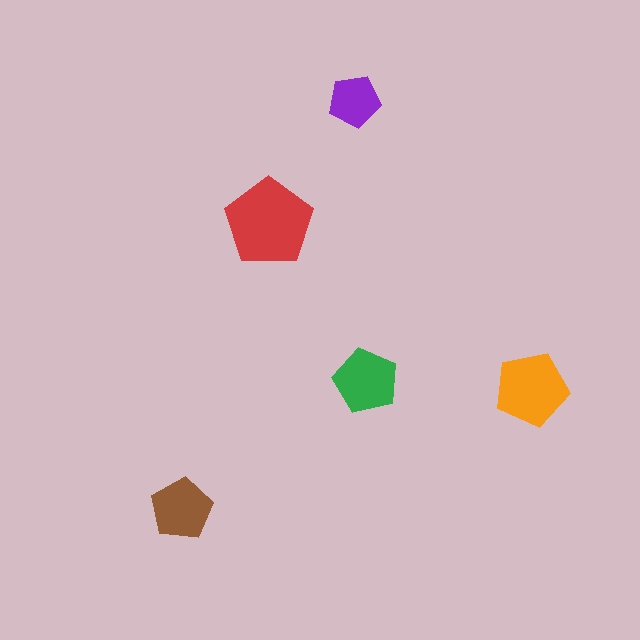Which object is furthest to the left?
The brown pentagon is leftmost.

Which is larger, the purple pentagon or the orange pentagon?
The orange one.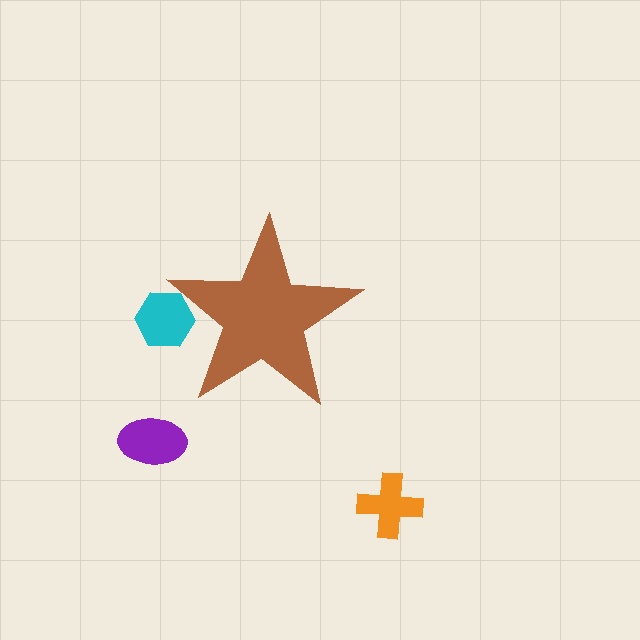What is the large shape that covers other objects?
A brown star.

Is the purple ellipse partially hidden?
No, the purple ellipse is fully visible.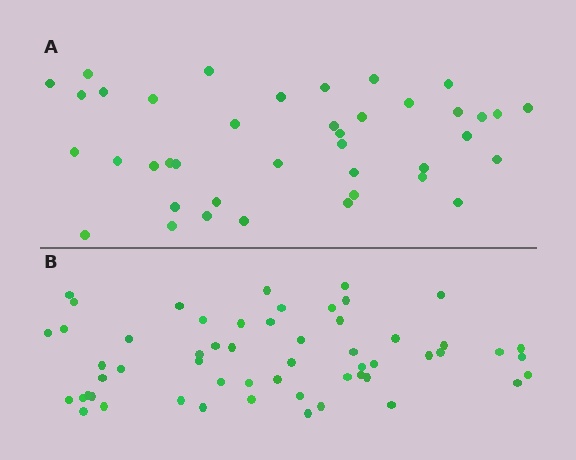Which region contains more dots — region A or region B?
Region B (the bottom region) has more dots.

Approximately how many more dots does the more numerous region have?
Region B has approximately 15 more dots than region A.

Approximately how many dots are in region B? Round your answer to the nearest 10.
About 60 dots. (The exact count is 56, which rounds to 60.)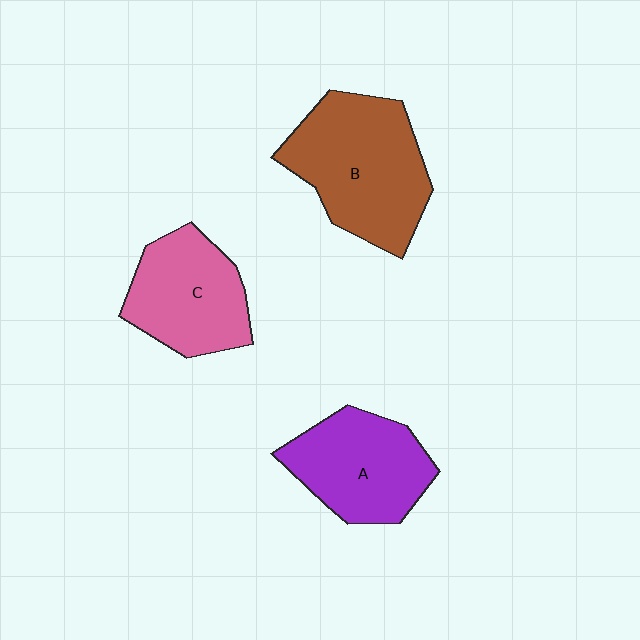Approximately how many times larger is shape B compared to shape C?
Approximately 1.3 times.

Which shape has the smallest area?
Shape C (pink).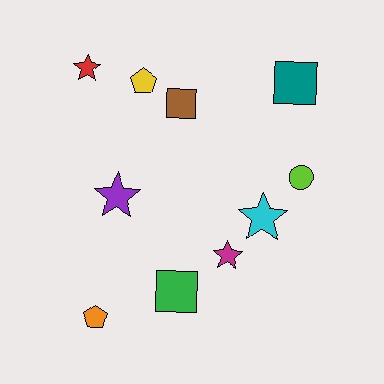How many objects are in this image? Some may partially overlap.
There are 10 objects.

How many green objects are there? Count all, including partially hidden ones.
There is 1 green object.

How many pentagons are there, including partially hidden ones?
There are 2 pentagons.